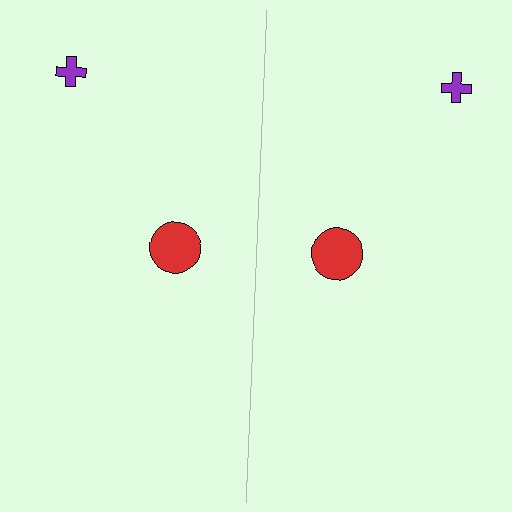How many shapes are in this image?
There are 4 shapes in this image.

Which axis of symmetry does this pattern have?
The pattern has a vertical axis of symmetry running through the center of the image.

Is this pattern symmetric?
Yes, this pattern has bilateral (reflection) symmetry.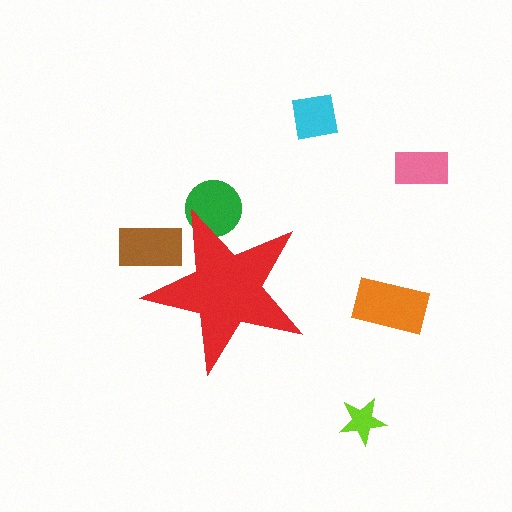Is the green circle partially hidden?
Yes, the green circle is partially hidden behind the red star.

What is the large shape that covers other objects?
A red star.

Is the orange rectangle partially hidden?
No, the orange rectangle is fully visible.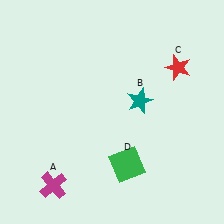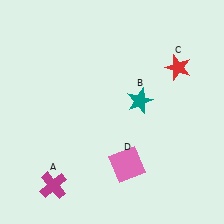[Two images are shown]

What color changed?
The square (D) changed from green in Image 1 to pink in Image 2.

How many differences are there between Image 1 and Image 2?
There is 1 difference between the two images.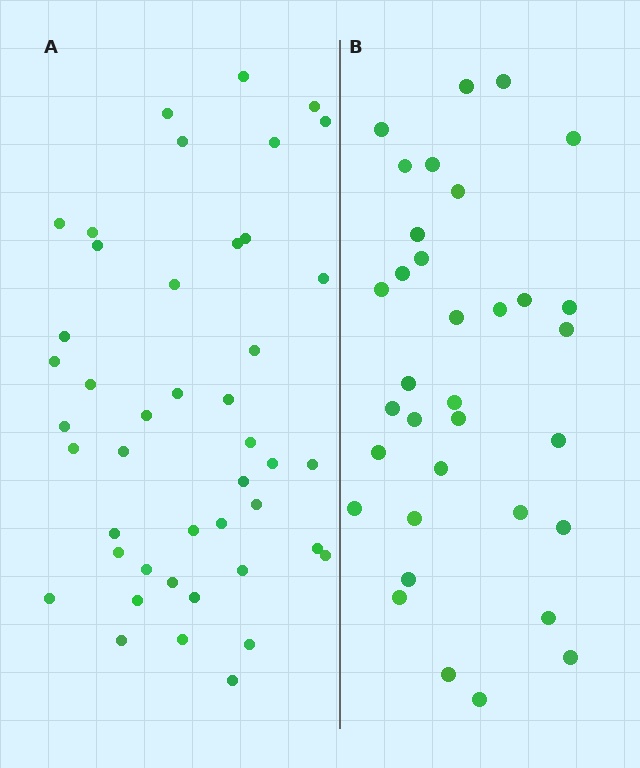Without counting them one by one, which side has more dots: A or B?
Region A (the left region) has more dots.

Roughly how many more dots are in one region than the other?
Region A has roughly 10 or so more dots than region B.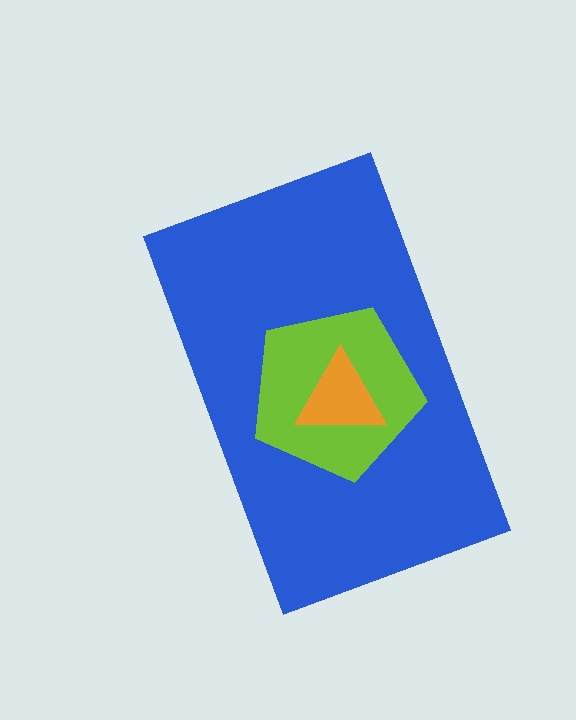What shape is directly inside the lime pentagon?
The orange triangle.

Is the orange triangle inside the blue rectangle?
Yes.